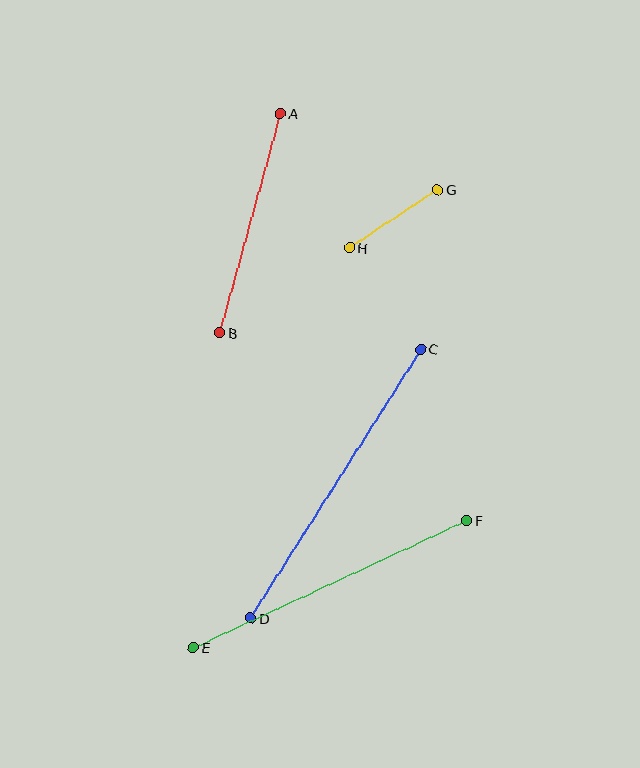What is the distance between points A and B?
The distance is approximately 228 pixels.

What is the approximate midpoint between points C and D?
The midpoint is at approximately (336, 484) pixels.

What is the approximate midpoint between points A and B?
The midpoint is at approximately (250, 223) pixels.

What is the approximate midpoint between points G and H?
The midpoint is at approximately (393, 219) pixels.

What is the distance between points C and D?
The distance is approximately 318 pixels.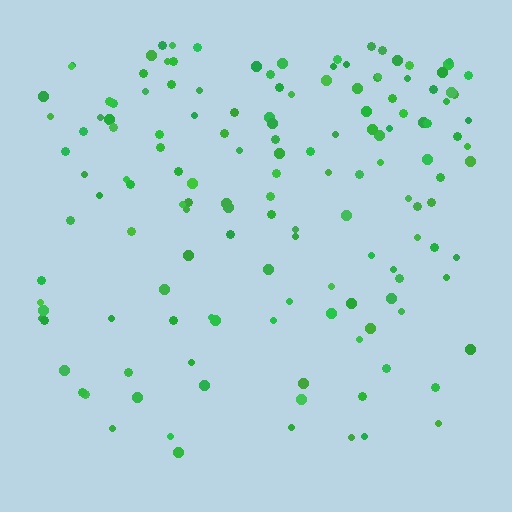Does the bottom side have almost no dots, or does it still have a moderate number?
Still a moderate number, just noticeably fewer than the top.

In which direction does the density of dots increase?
From bottom to top, with the top side densest.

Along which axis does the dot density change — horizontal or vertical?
Vertical.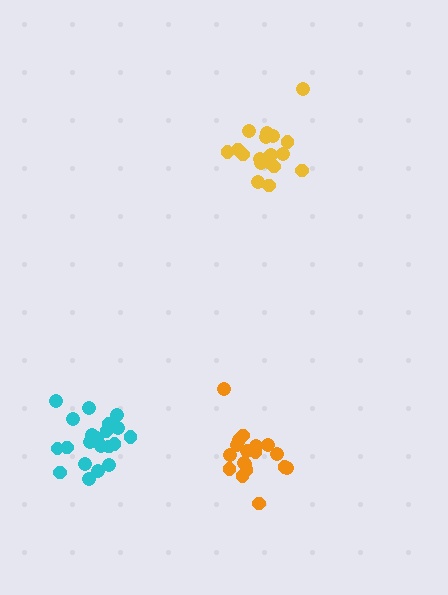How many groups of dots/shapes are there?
There are 3 groups.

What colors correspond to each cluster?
The clusters are colored: orange, yellow, cyan.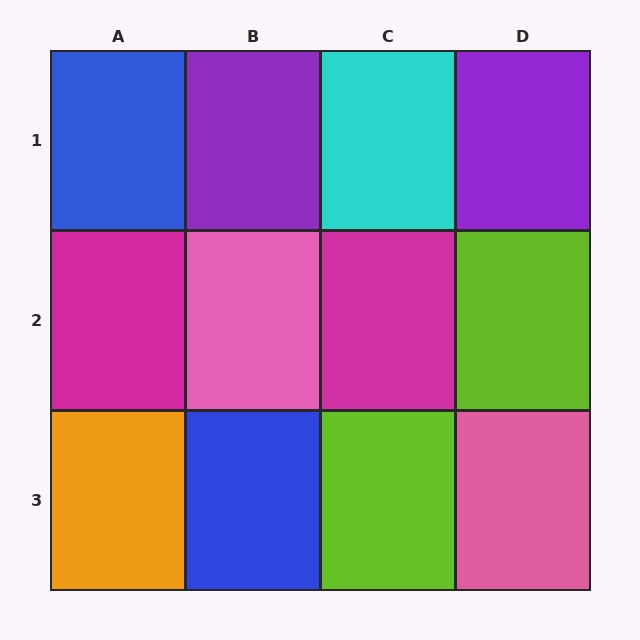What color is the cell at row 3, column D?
Pink.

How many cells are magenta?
2 cells are magenta.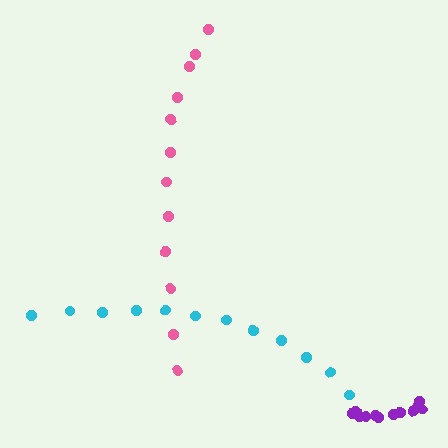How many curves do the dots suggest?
There are 3 distinct paths.